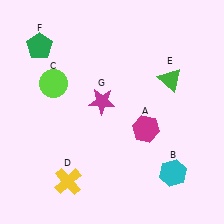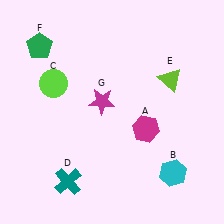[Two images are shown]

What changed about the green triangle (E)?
In Image 1, E is green. In Image 2, it changed to lime.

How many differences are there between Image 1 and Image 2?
There are 2 differences between the two images.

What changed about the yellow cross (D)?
In Image 1, D is yellow. In Image 2, it changed to teal.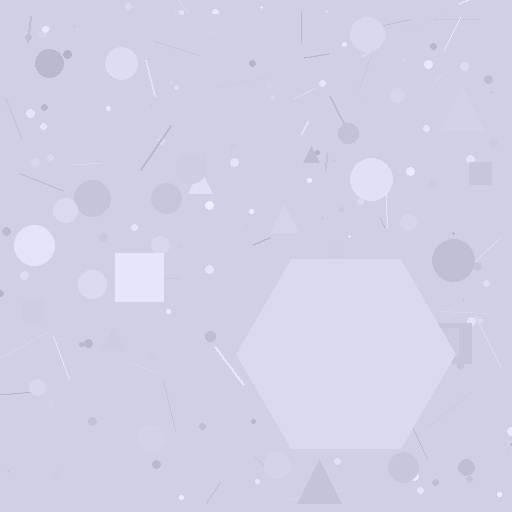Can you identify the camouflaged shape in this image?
The camouflaged shape is a hexagon.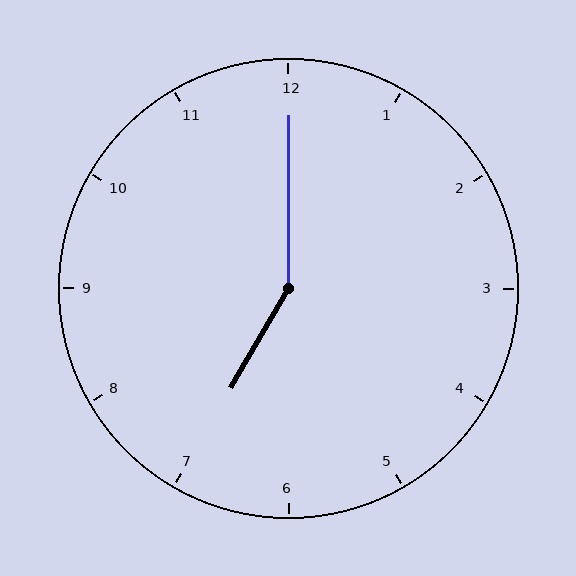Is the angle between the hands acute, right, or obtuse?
It is obtuse.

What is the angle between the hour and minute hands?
Approximately 150 degrees.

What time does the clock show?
7:00.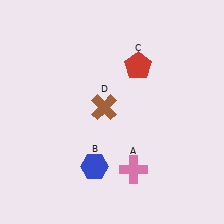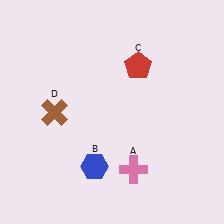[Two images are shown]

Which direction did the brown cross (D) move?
The brown cross (D) moved left.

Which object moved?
The brown cross (D) moved left.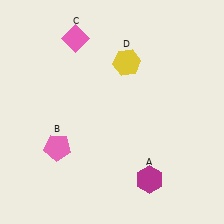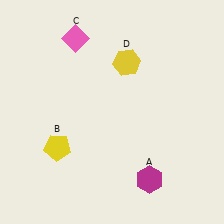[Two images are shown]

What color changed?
The pentagon (B) changed from pink in Image 1 to yellow in Image 2.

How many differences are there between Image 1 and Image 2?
There is 1 difference between the two images.